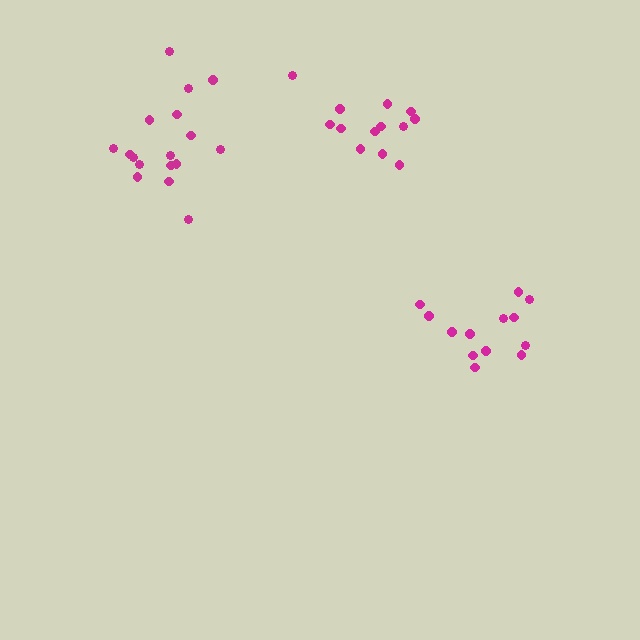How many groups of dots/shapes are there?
There are 3 groups.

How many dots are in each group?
Group 1: 13 dots, Group 2: 17 dots, Group 3: 13 dots (43 total).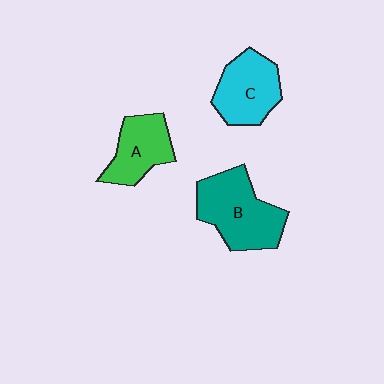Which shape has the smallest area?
Shape A (green).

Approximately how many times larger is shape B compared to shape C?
Approximately 1.3 times.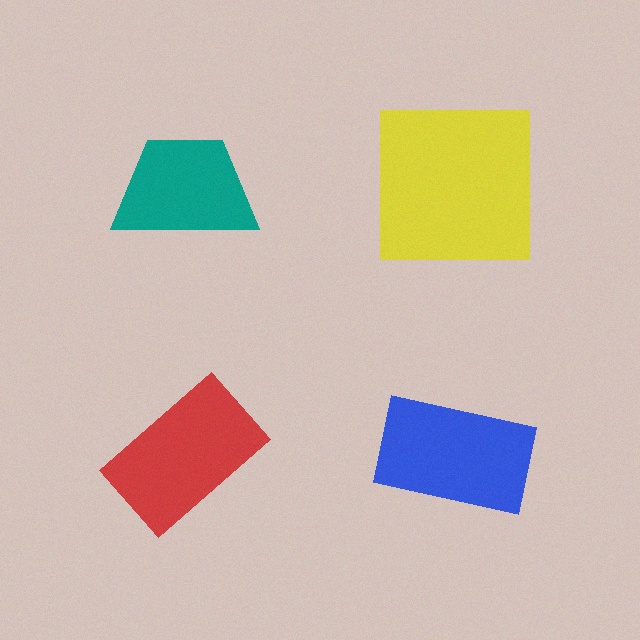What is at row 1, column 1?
A teal trapezoid.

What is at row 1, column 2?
A yellow square.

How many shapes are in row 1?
2 shapes.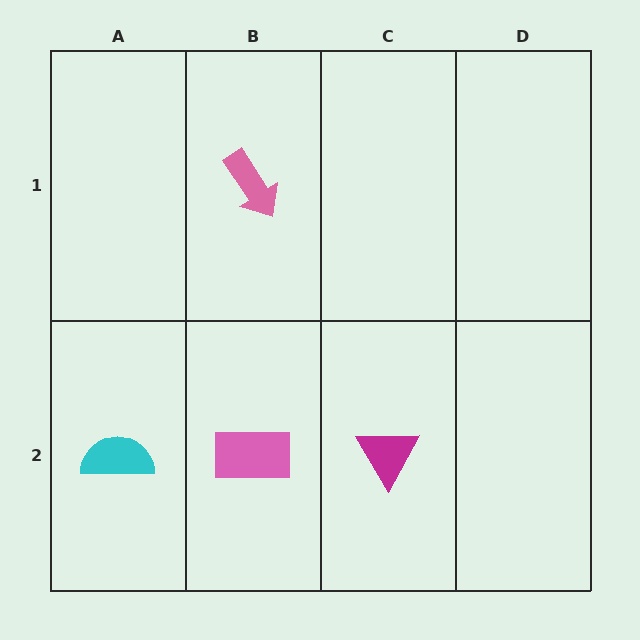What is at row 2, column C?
A magenta triangle.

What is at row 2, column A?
A cyan semicircle.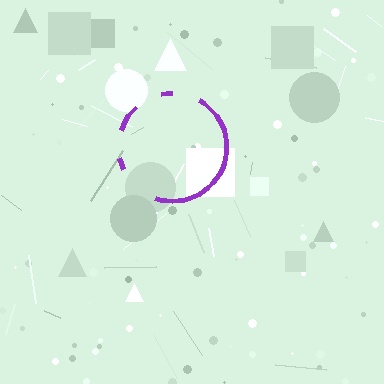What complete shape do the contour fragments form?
The contour fragments form a circle.